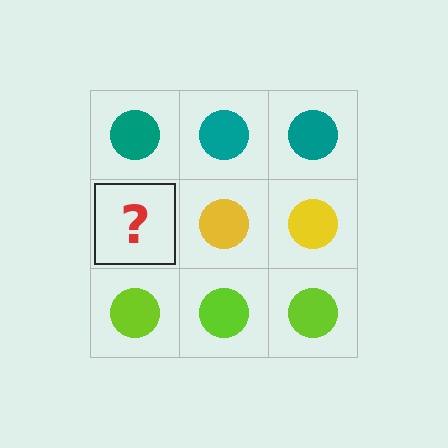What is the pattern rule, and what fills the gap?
The rule is that each row has a consistent color. The gap should be filled with a yellow circle.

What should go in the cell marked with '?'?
The missing cell should contain a yellow circle.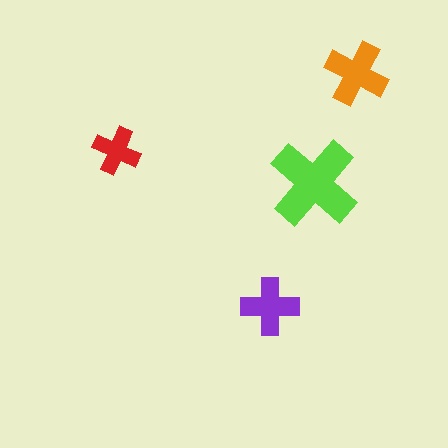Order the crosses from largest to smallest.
the lime one, the orange one, the purple one, the red one.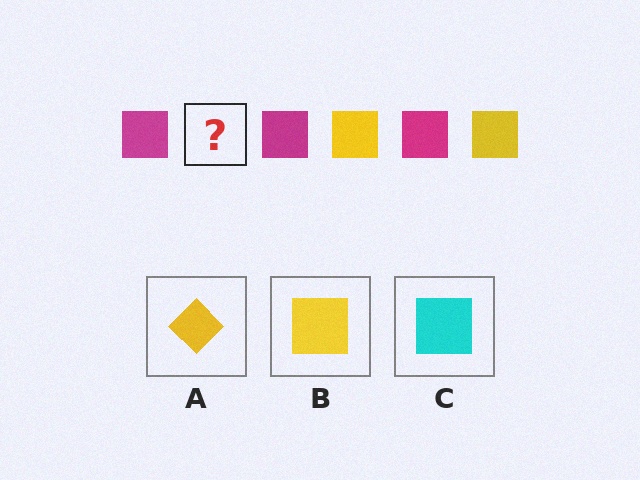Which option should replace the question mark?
Option B.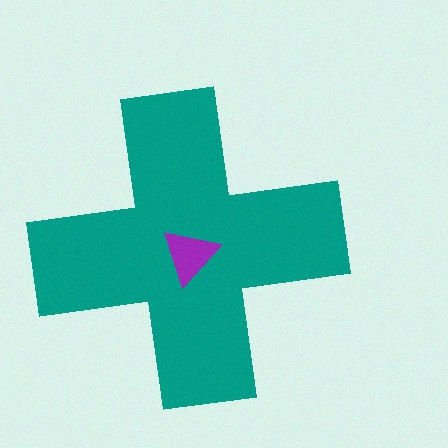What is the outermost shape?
The teal cross.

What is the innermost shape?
The purple triangle.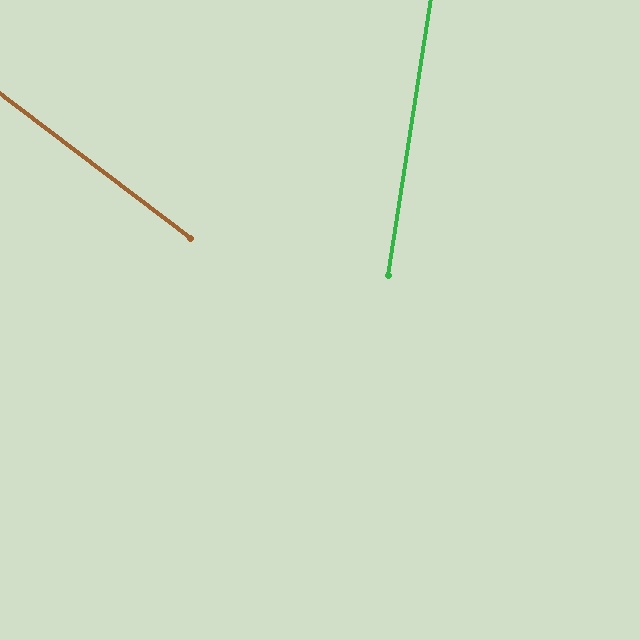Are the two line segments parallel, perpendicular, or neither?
Neither parallel nor perpendicular — they differ by about 62°.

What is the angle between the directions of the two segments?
Approximately 62 degrees.